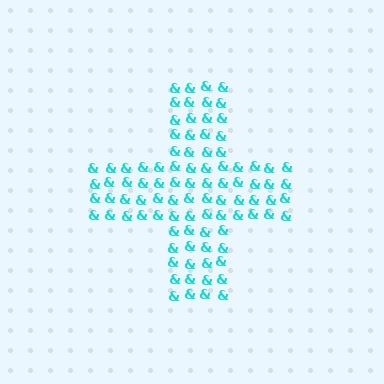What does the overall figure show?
The overall figure shows a cross.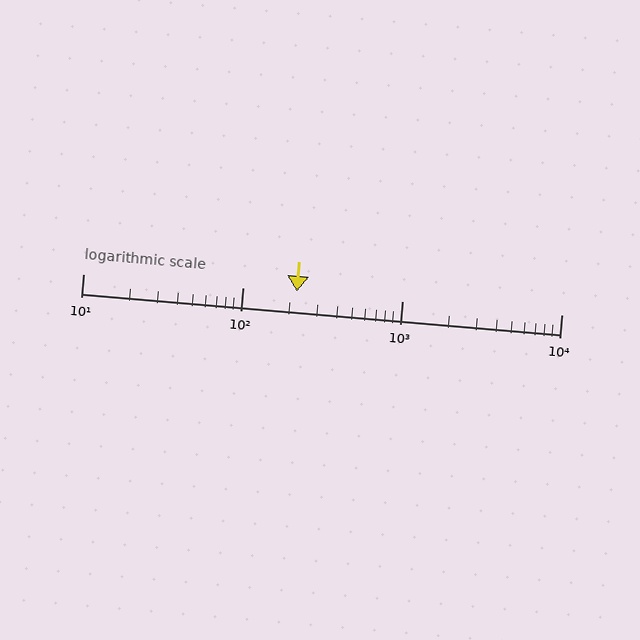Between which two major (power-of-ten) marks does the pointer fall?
The pointer is between 100 and 1000.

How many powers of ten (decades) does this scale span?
The scale spans 3 decades, from 10 to 10000.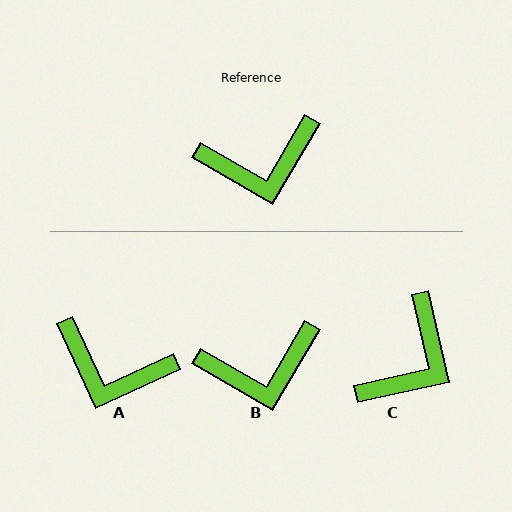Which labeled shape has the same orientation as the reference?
B.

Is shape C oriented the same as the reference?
No, it is off by about 43 degrees.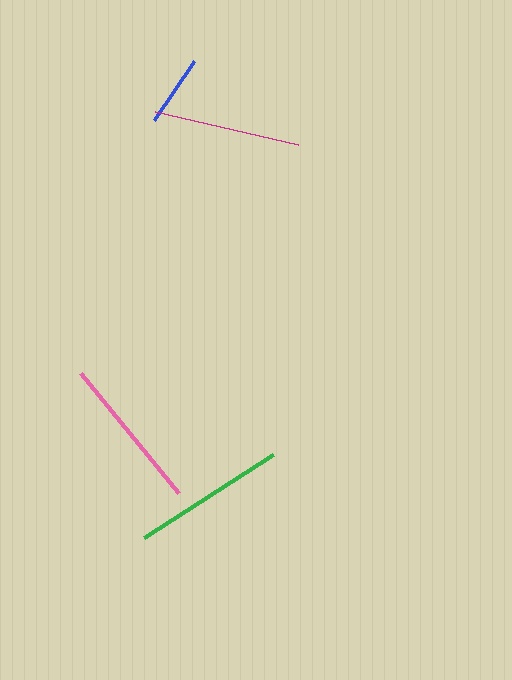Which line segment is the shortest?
The blue line is the shortest at approximately 72 pixels.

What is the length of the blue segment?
The blue segment is approximately 72 pixels long.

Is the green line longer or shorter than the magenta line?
The green line is longer than the magenta line.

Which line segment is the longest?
The pink line is the longest at approximately 154 pixels.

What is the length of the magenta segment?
The magenta segment is approximately 146 pixels long.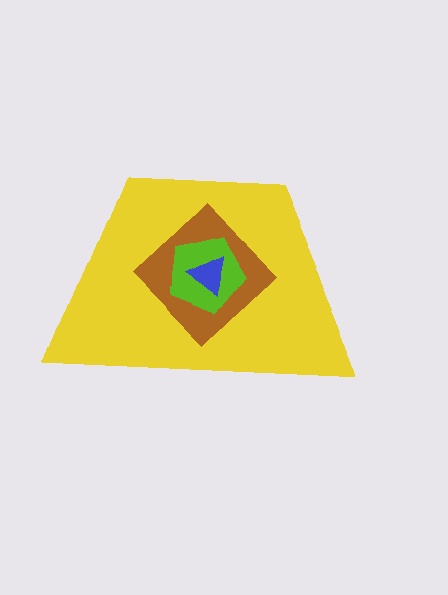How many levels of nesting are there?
4.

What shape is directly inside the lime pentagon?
The blue triangle.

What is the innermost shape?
The blue triangle.